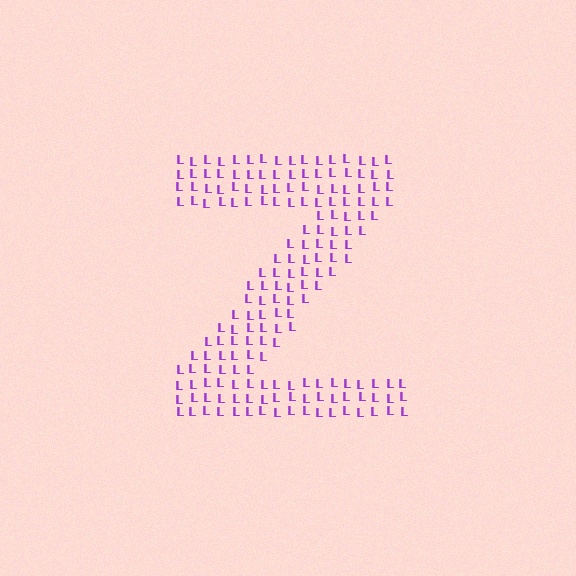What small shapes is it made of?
It is made of small letter L's.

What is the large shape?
The large shape is the letter Z.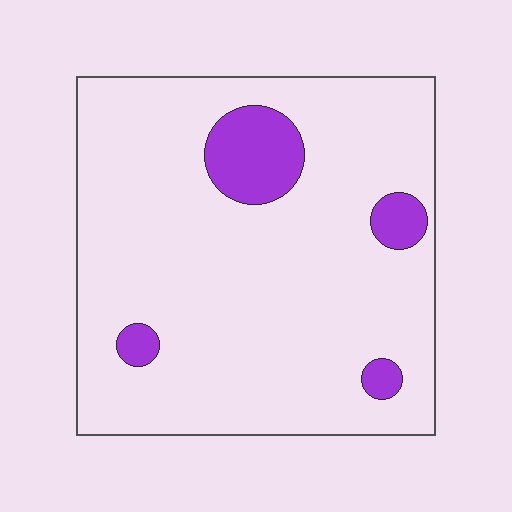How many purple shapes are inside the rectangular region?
4.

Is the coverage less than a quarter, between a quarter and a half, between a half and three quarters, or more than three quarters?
Less than a quarter.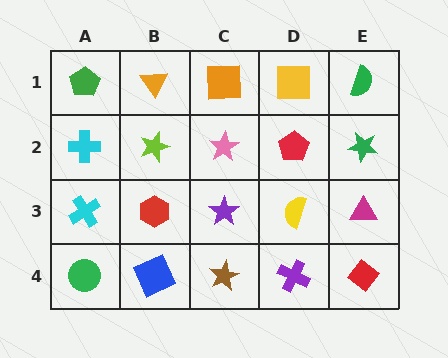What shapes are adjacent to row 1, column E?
A green star (row 2, column E), a yellow square (row 1, column D).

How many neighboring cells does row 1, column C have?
3.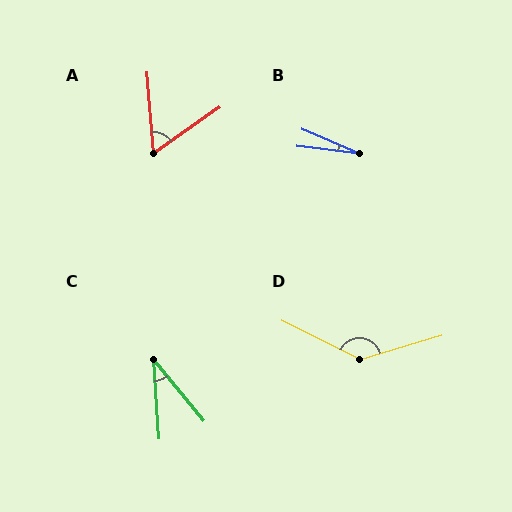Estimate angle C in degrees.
Approximately 36 degrees.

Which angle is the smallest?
B, at approximately 17 degrees.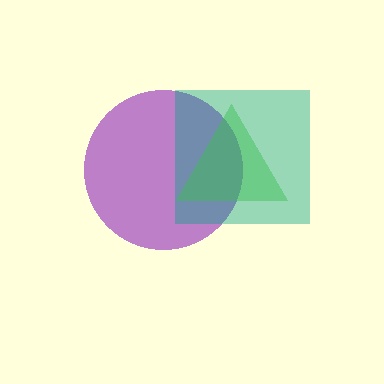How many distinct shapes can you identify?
There are 3 distinct shapes: a purple circle, a lime triangle, a teal square.